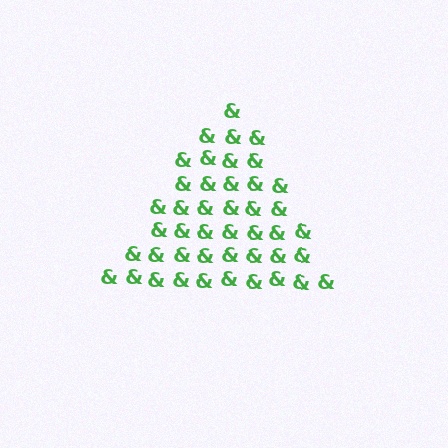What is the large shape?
The large shape is a triangle.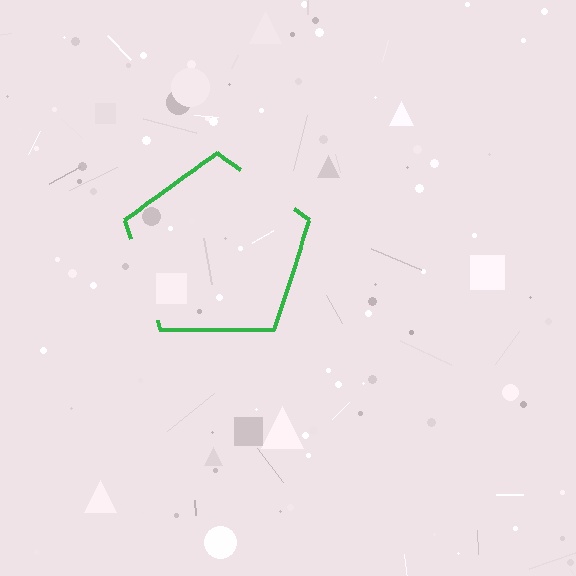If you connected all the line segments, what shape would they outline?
They would outline a pentagon.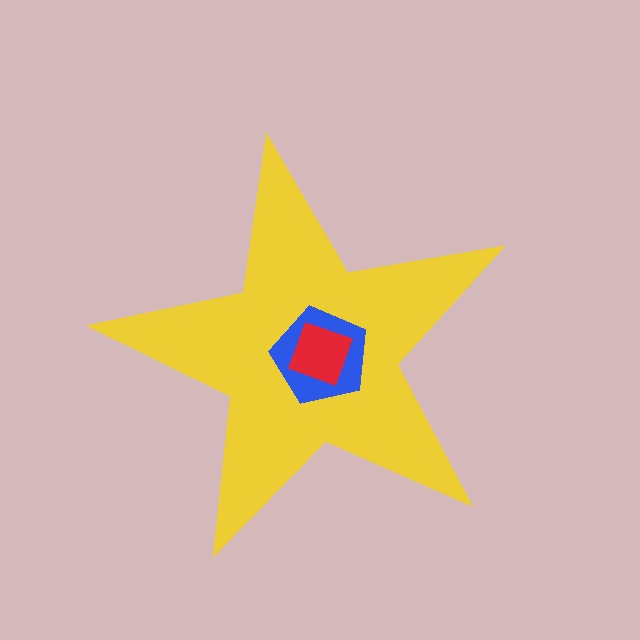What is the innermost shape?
The red diamond.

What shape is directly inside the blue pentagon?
The red diamond.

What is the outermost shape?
The yellow star.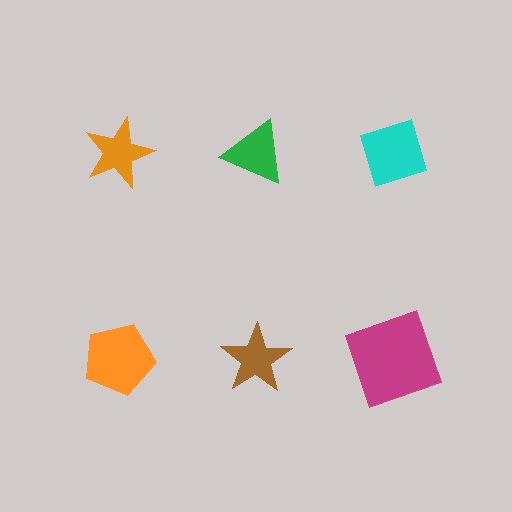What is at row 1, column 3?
A cyan diamond.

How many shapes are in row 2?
3 shapes.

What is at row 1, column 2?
A green triangle.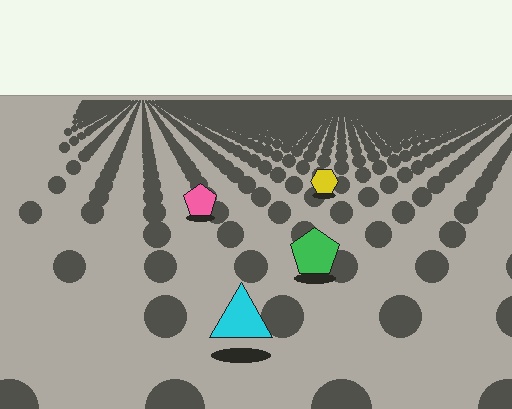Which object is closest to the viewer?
The cyan triangle is closest. The texture marks near it are larger and more spread out.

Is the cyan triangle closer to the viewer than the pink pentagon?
Yes. The cyan triangle is closer — you can tell from the texture gradient: the ground texture is coarser near it.